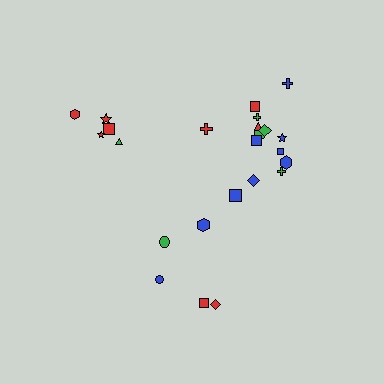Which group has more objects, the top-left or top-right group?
The top-right group.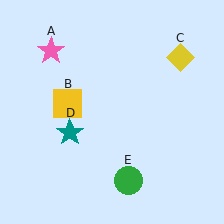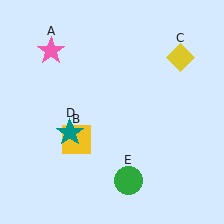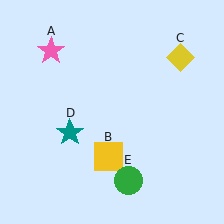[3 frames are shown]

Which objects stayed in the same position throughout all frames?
Pink star (object A) and yellow diamond (object C) and teal star (object D) and green circle (object E) remained stationary.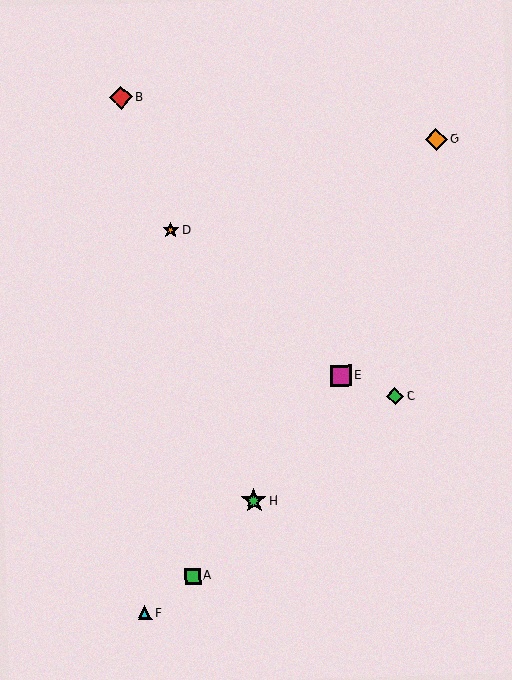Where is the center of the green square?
The center of the green square is at (193, 576).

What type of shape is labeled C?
Shape C is a green diamond.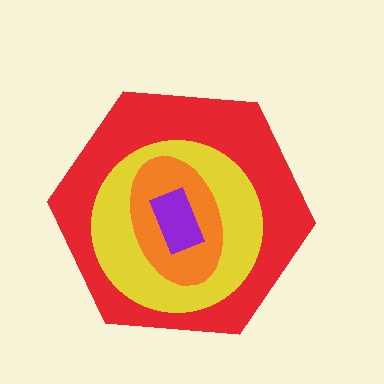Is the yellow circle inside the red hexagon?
Yes.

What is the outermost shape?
The red hexagon.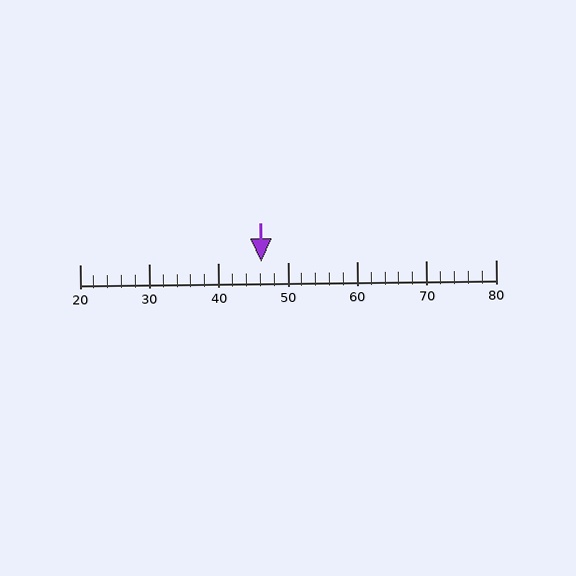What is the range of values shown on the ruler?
The ruler shows values from 20 to 80.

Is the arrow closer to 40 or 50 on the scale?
The arrow is closer to 50.